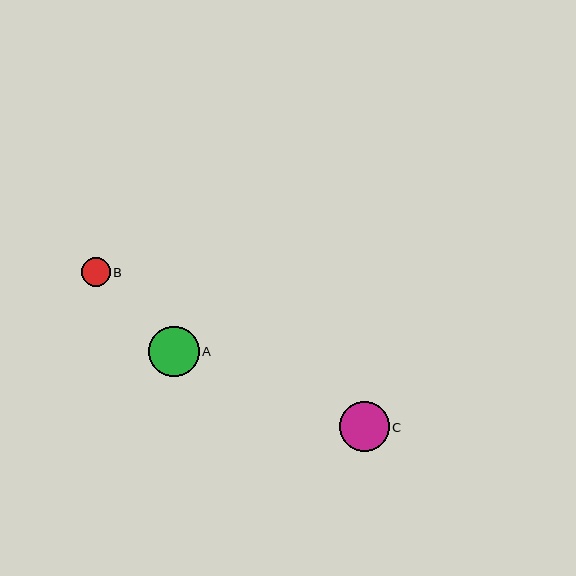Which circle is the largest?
Circle A is the largest with a size of approximately 51 pixels.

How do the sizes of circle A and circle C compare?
Circle A and circle C are approximately the same size.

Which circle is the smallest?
Circle B is the smallest with a size of approximately 29 pixels.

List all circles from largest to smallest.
From largest to smallest: A, C, B.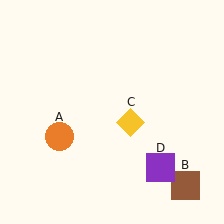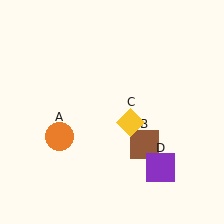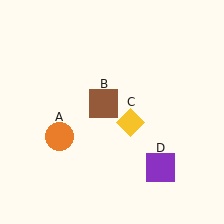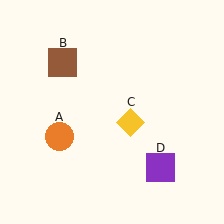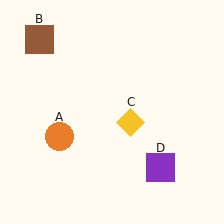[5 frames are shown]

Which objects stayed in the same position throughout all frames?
Orange circle (object A) and yellow diamond (object C) and purple square (object D) remained stationary.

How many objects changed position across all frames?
1 object changed position: brown square (object B).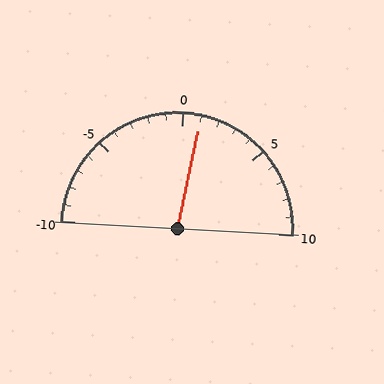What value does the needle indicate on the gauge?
The needle indicates approximately 1.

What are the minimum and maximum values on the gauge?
The gauge ranges from -10 to 10.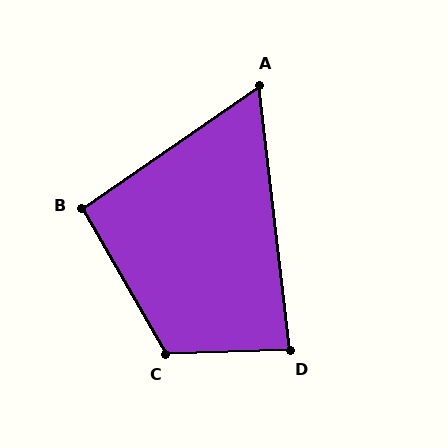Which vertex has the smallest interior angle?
A, at approximately 62 degrees.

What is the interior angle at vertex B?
Approximately 95 degrees (approximately right).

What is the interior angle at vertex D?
Approximately 85 degrees (approximately right).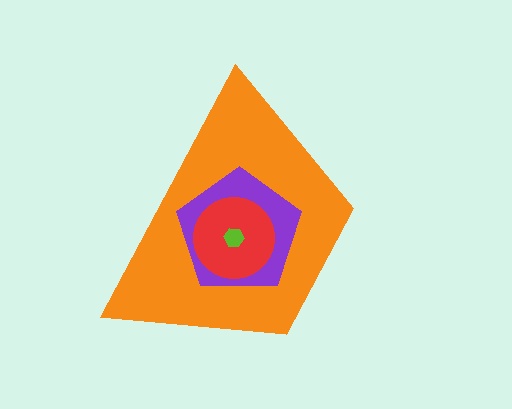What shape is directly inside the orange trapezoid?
The purple pentagon.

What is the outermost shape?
The orange trapezoid.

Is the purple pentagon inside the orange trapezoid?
Yes.